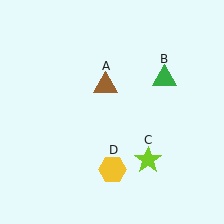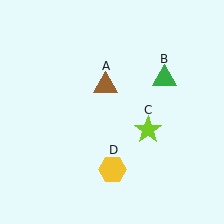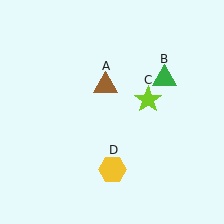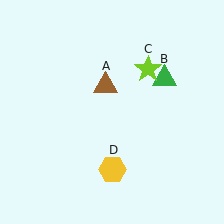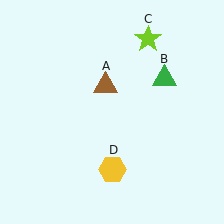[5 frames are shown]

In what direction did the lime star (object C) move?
The lime star (object C) moved up.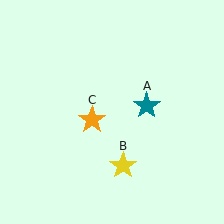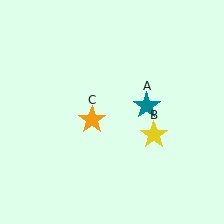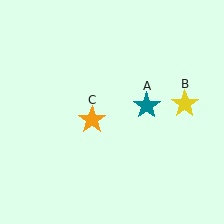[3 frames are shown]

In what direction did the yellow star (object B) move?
The yellow star (object B) moved up and to the right.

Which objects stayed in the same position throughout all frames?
Teal star (object A) and orange star (object C) remained stationary.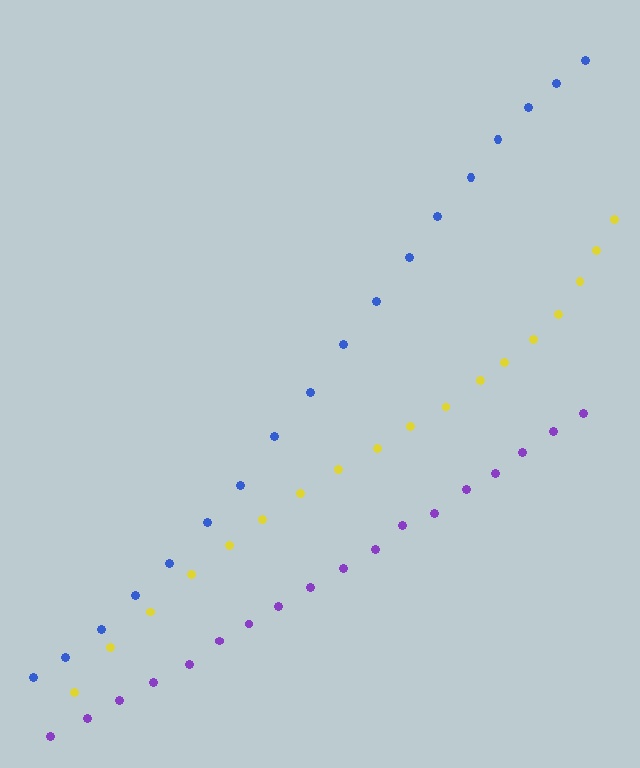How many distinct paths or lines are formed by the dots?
There are 3 distinct paths.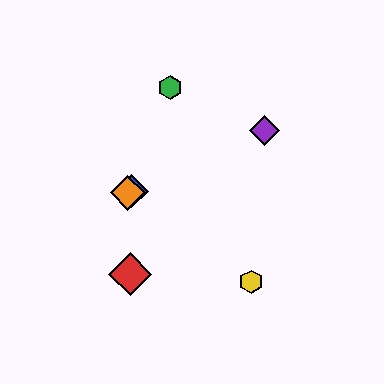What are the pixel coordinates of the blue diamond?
The blue diamond is at (131, 191).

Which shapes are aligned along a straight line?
The blue diamond, the purple diamond, the orange diamond are aligned along a straight line.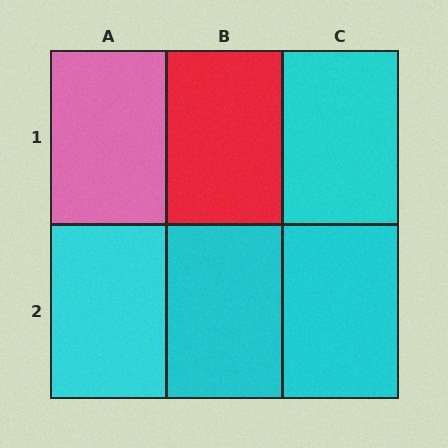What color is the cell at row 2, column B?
Cyan.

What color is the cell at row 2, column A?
Cyan.